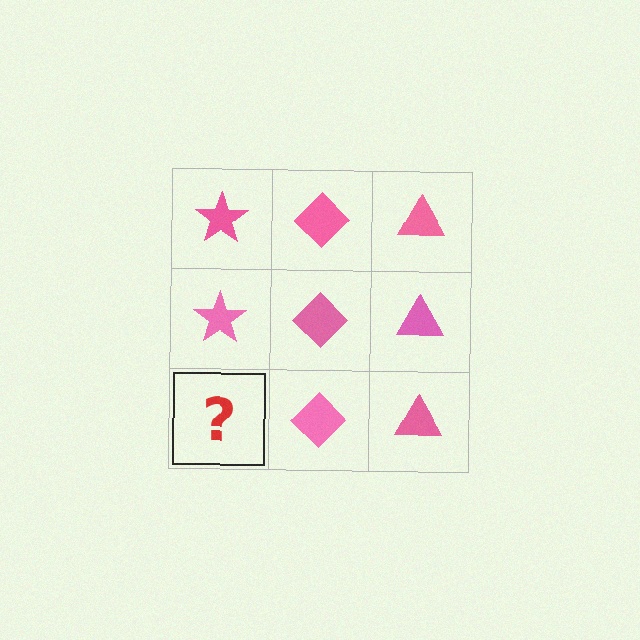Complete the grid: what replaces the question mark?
The question mark should be replaced with a pink star.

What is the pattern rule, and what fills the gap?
The rule is that each column has a consistent shape. The gap should be filled with a pink star.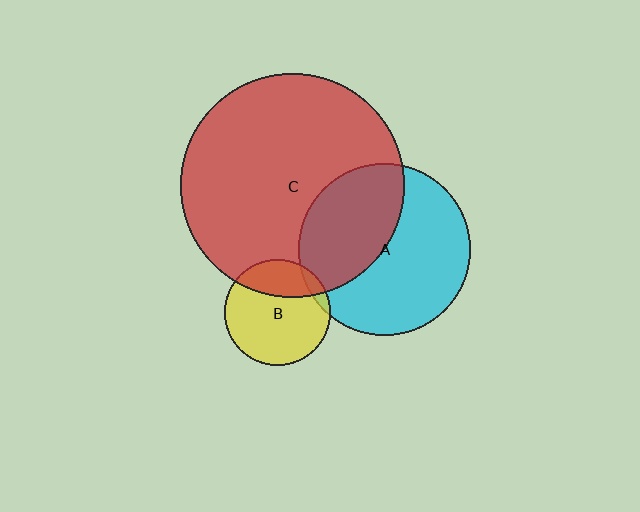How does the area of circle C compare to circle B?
Approximately 4.5 times.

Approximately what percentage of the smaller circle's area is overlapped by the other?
Approximately 40%.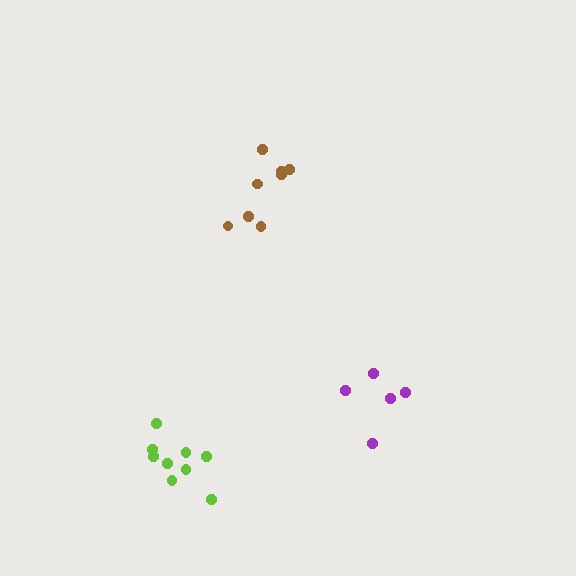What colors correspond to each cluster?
The clusters are colored: purple, lime, brown.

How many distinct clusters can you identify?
There are 3 distinct clusters.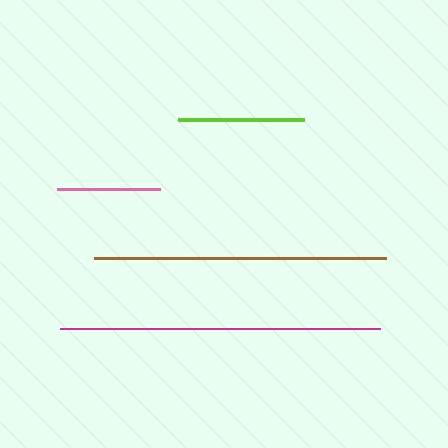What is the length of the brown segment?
The brown segment is approximately 293 pixels long.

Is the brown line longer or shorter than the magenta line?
The magenta line is longer than the brown line.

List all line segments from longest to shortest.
From longest to shortest: magenta, brown, lime, pink.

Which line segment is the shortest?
The pink line is the shortest at approximately 103 pixels.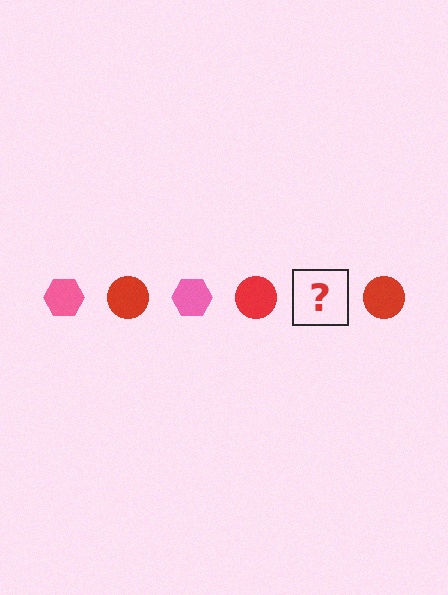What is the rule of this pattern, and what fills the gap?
The rule is that the pattern alternates between pink hexagon and red circle. The gap should be filled with a pink hexagon.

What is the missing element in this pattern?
The missing element is a pink hexagon.